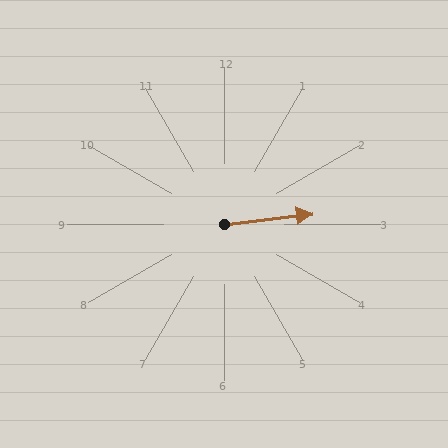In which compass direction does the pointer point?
East.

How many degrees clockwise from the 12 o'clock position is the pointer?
Approximately 83 degrees.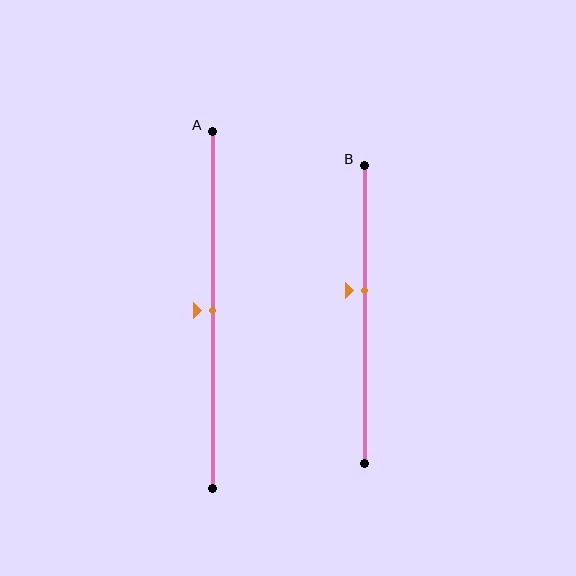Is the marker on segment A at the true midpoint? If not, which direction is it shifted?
Yes, the marker on segment A is at the true midpoint.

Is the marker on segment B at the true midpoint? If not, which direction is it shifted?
No, the marker on segment B is shifted upward by about 8% of the segment length.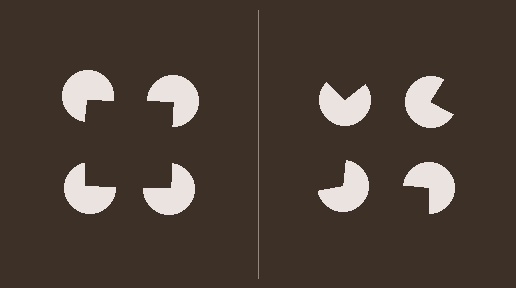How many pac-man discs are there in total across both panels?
8 — 4 on each side.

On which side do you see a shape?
An illusory square appears on the left side. On the right side the wedge cuts are rotated, so no coherent shape forms.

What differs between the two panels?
The pac-man discs are positioned identically on both sides; only the wedge orientations differ. On the left they align to a square; on the right they are misaligned.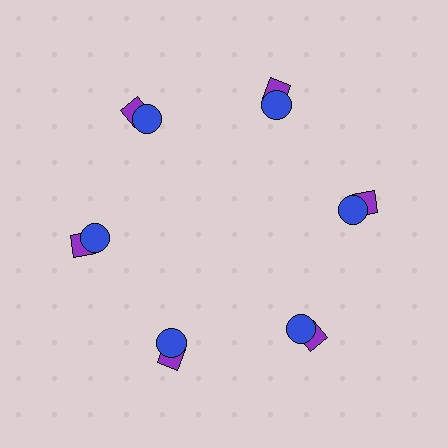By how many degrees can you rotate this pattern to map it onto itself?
The pattern maps onto itself every 60 degrees of rotation.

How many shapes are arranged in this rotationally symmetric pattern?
There are 12 shapes, arranged in 6 groups of 2.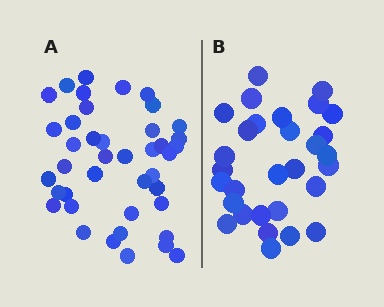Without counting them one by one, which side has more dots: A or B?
Region A (the left region) has more dots.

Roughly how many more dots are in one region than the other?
Region A has roughly 12 or so more dots than region B.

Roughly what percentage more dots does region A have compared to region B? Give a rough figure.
About 35% more.